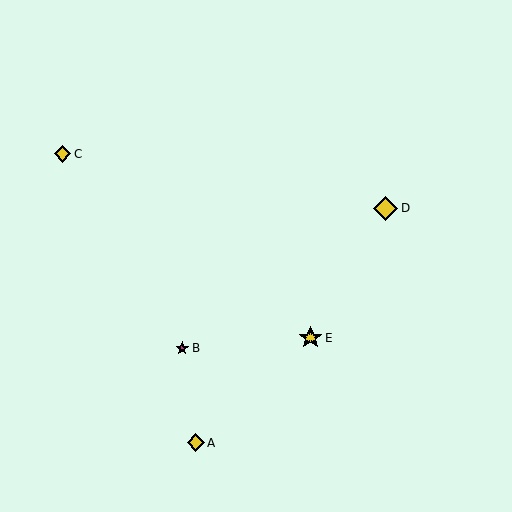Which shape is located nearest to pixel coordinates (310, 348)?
The yellow star (labeled E) at (310, 338) is nearest to that location.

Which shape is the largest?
The yellow diamond (labeled D) is the largest.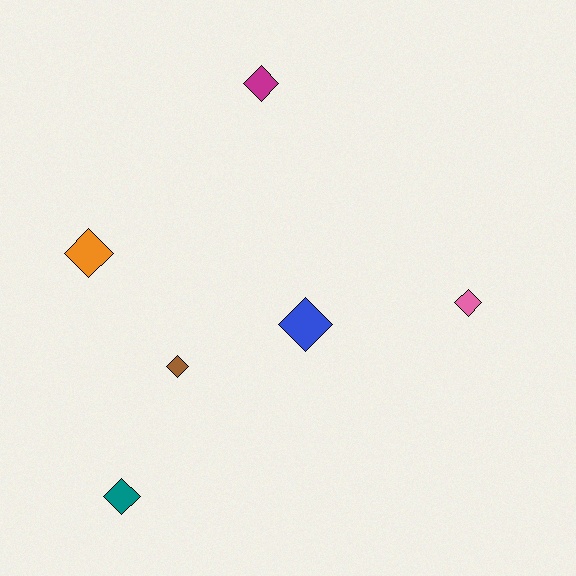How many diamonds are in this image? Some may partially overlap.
There are 6 diamonds.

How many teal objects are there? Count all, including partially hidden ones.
There is 1 teal object.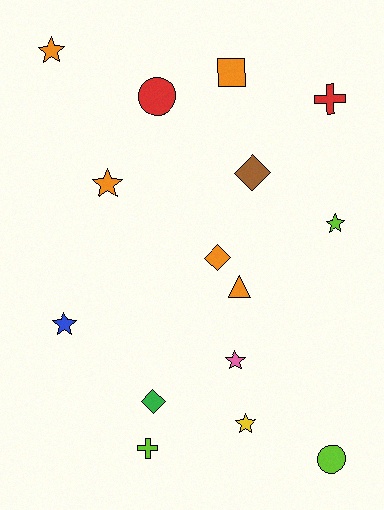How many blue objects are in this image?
There is 1 blue object.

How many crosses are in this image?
There are 2 crosses.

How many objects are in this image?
There are 15 objects.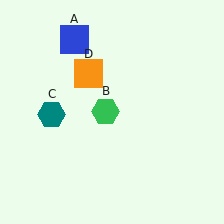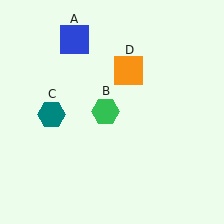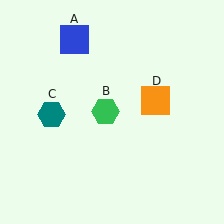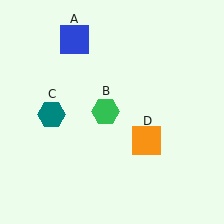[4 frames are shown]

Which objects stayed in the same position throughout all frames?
Blue square (object A) and green hexagon (object B) and teal hexagon (object C) remained stationary.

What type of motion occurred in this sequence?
The orange square (object D) rotated clockwise around the center of the scene.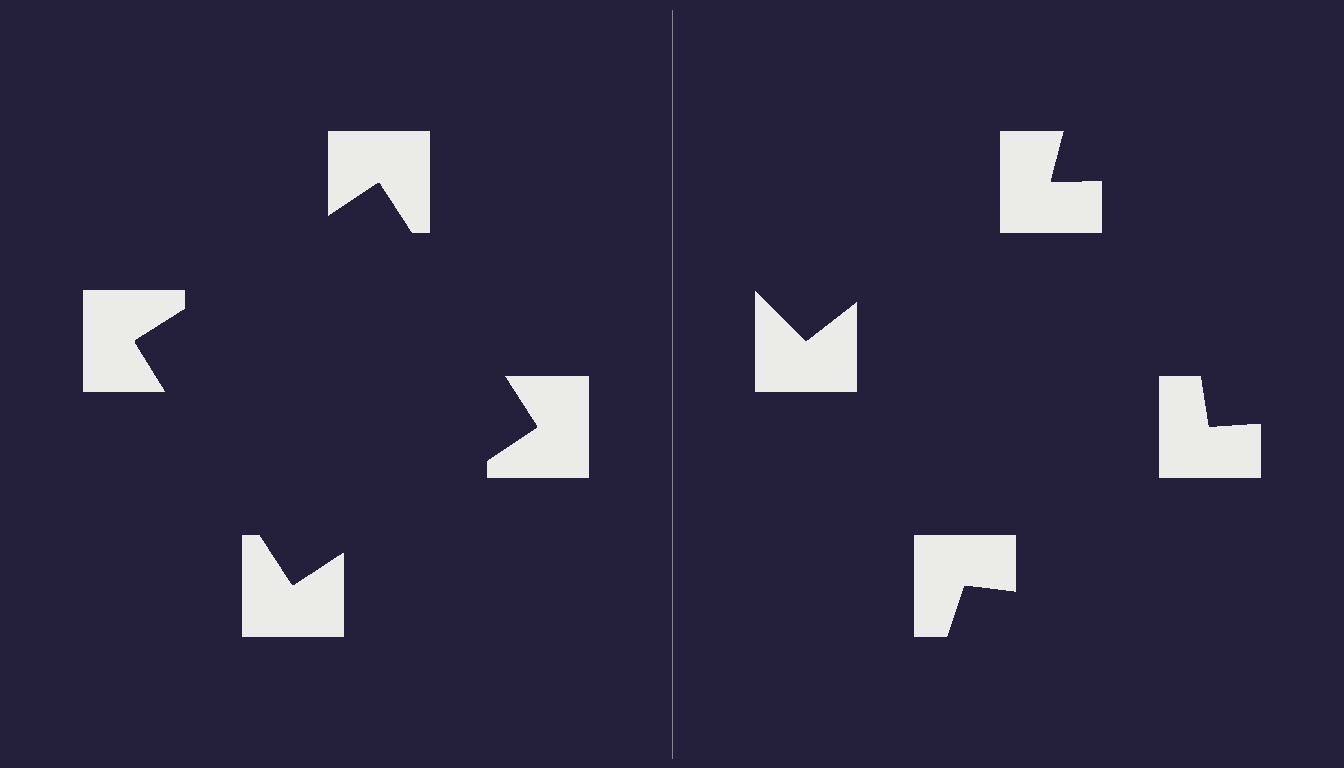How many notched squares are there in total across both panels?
8 — 4 on each side.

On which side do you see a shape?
An illusory square appears on the left side. On the right side the wedge cuts are rotated, so no coherent shape forms.